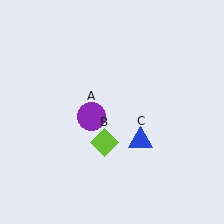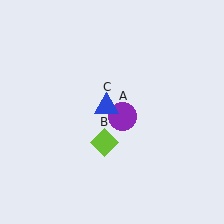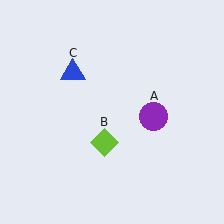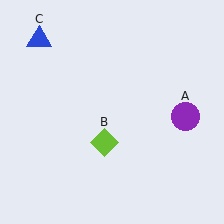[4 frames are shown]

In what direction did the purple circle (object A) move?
The purple circle (object A) moved right.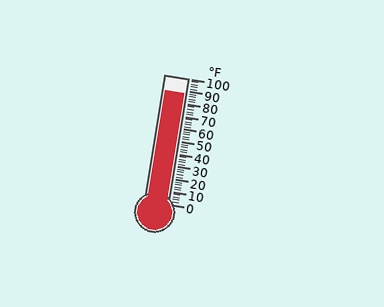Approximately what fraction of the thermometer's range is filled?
The thermometer is filled to approximately 90% of its range.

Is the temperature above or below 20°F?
The temperature is above 20°F.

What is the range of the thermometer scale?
The thermometer scale ranges from 0°F to 100°F.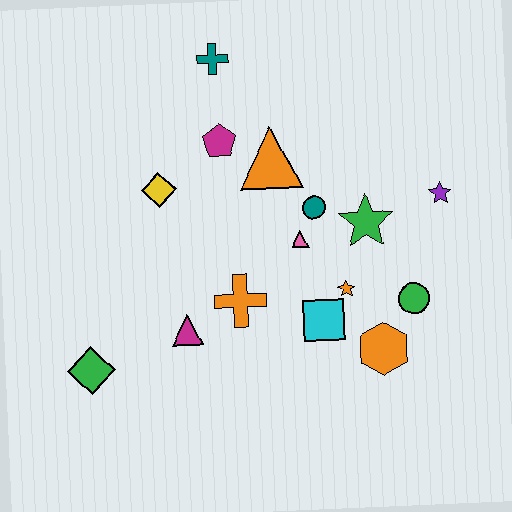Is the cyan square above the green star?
No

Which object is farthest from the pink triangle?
The green diamond is farthest from the pink triangle.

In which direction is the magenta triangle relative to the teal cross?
The magenta triangle is below the teal cross.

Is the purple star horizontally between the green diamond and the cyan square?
No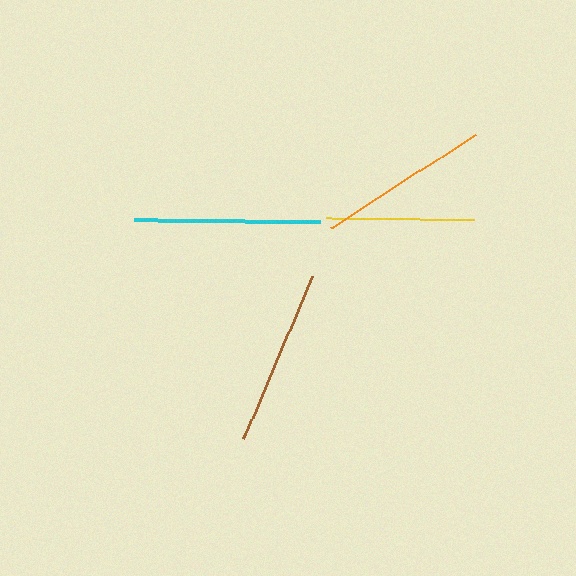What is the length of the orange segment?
The orange segment is approximately 173 pixels long.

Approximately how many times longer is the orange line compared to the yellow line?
The orange line is approximately 1.2 times the length of the yellow line.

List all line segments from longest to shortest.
From longest to shortest: cyan, brown, orange, yellow.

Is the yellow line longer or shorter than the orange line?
The orange line is longer than the yellow line.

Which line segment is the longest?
The cyan line is the longest at approximately 187 pixels.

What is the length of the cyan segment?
The cyan segment is approximately 187 pixels long.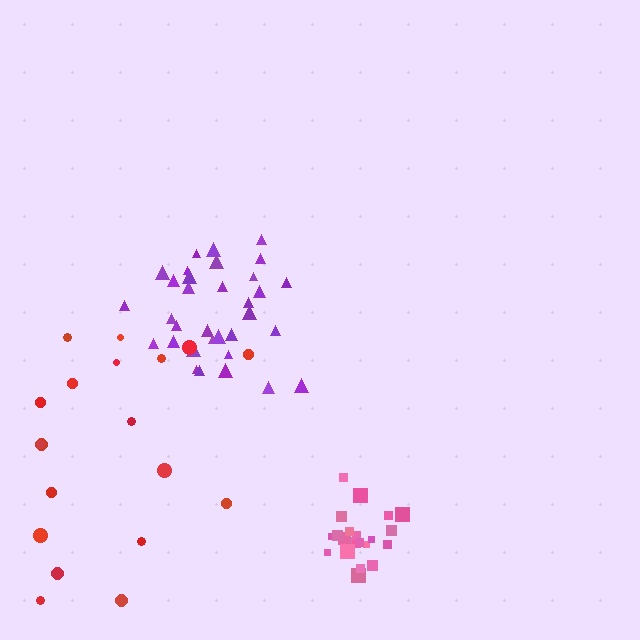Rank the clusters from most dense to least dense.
pink, purple, red.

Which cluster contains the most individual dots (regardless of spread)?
Purple (33).